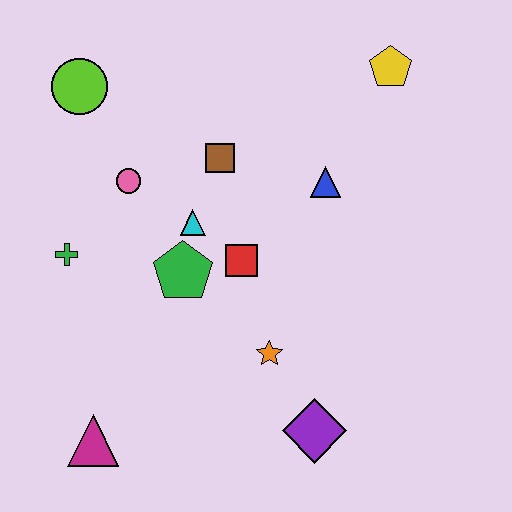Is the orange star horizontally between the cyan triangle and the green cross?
No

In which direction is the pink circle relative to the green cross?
The pink circle is above the green cross.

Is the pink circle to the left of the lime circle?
No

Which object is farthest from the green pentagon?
The yellow pentagon is farthest from the green pentagon.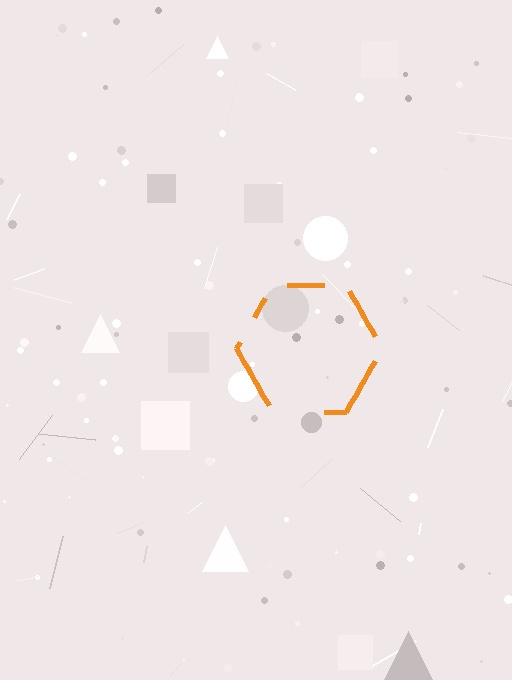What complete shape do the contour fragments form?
The contour fragments form a hexagon.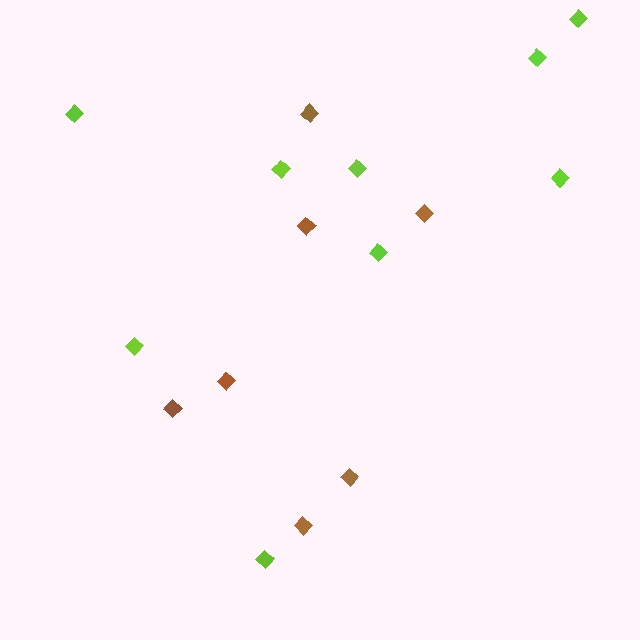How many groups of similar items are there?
There are 2 groups: one group of brown diamonds (7) and one group of lime diamonds (9).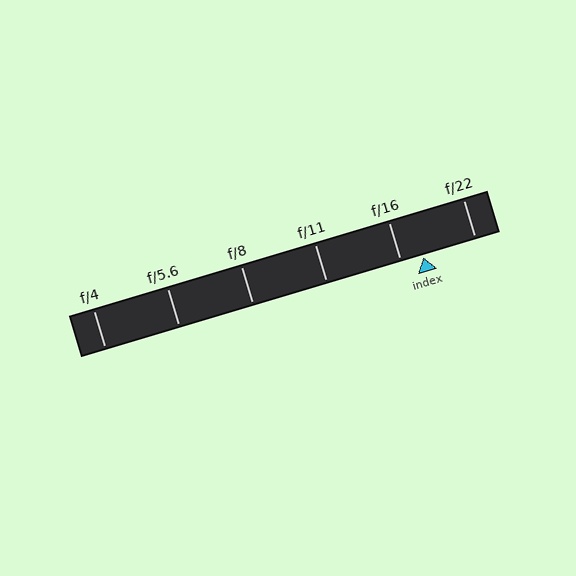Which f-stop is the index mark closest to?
The index mark is closest to f/16.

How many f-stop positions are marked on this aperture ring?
There are 6 f-stop positions marked.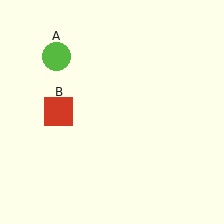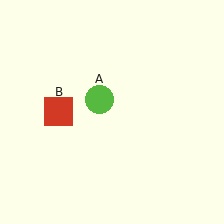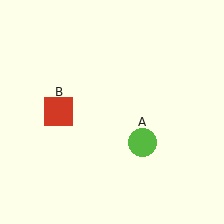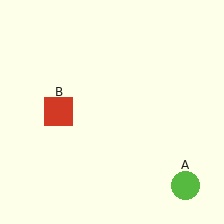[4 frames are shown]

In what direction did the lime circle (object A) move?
The lime circle (object A) moved down and to the right.